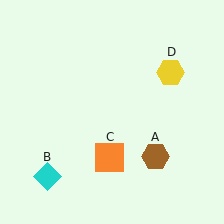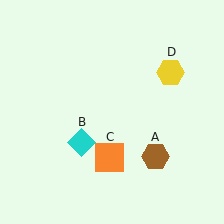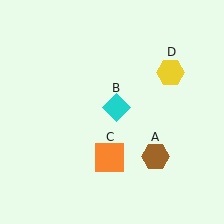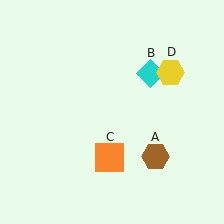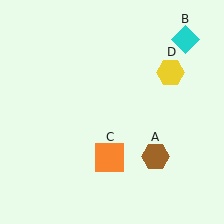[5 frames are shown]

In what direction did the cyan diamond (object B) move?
The cyan diamond (object B) moved up and to the right.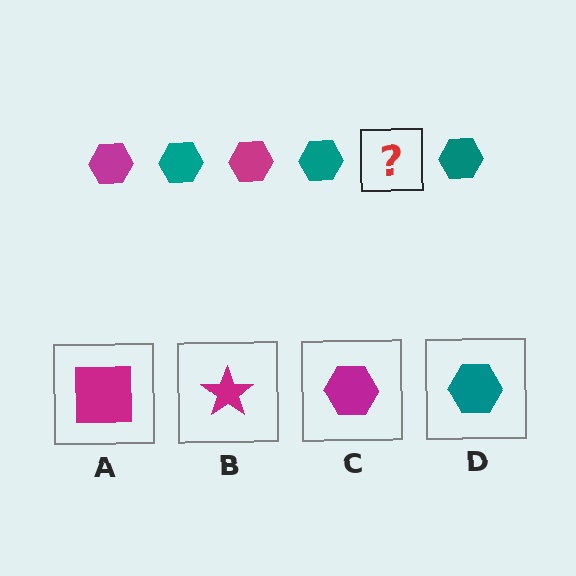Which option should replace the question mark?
Option C.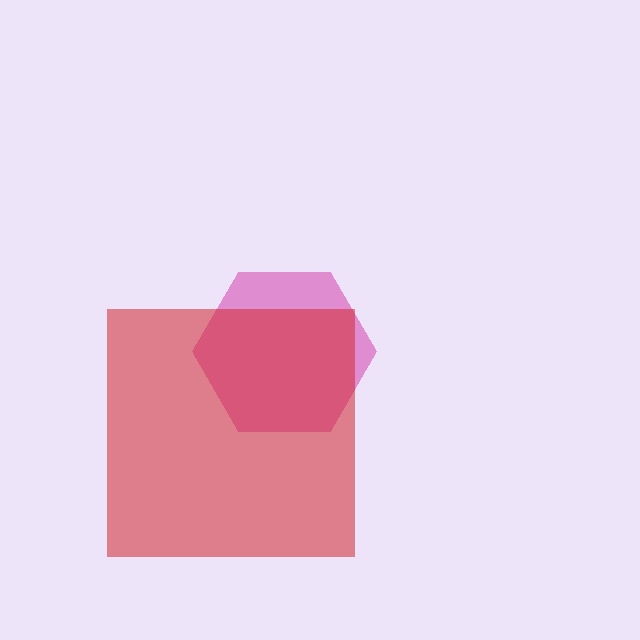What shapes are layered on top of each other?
The layered shapes are: a magenta hexagon, a red square.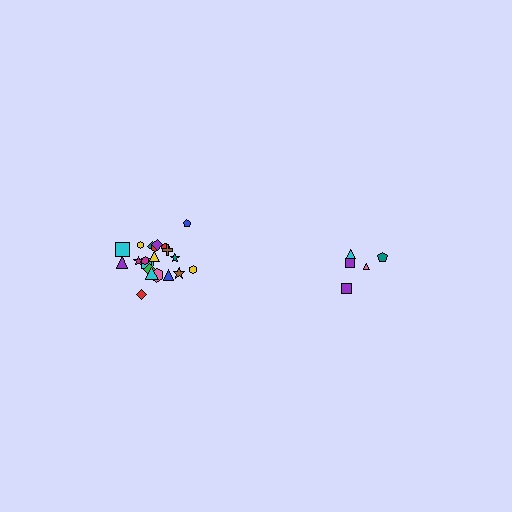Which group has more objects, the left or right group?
The left group.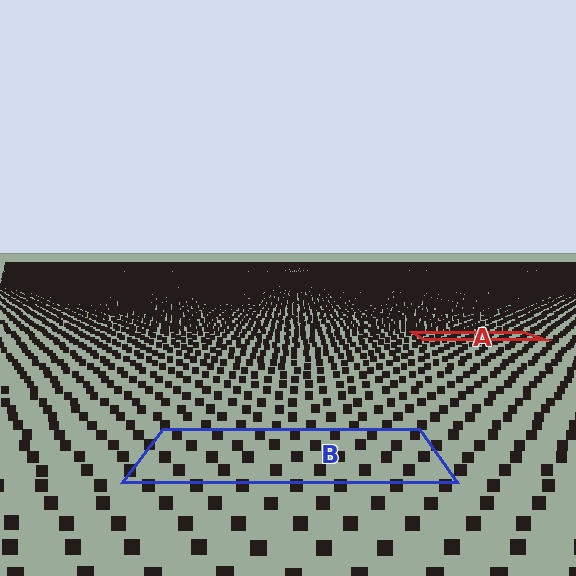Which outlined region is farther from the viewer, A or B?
Region A is farther from the viewer — the texture elements inside it appear smaller and more densely packed.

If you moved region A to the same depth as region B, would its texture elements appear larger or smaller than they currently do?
They would appear larger. At a closer depth, the same texture elements are projected at a bigger on-screen size.